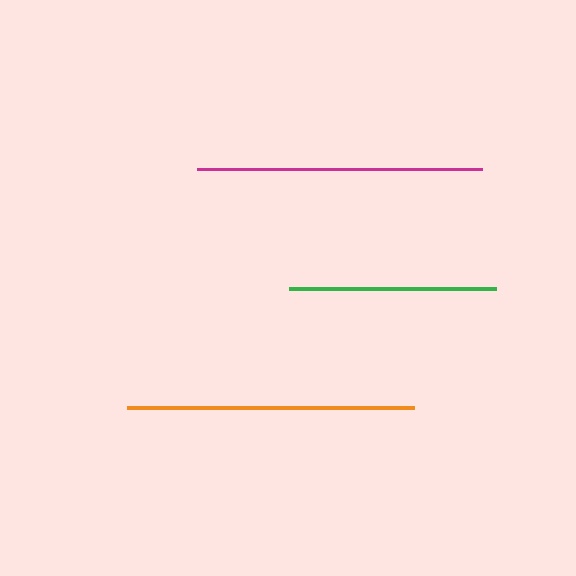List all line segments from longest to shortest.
From longest to shortest: orange, magenta, green.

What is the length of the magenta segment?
The magenta segment is approximately 285 pixels long.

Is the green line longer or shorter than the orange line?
The orange line is longer than the green line.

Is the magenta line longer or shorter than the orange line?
The orange line is longer than the magenta line.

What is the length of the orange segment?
The orange segment is approximately 287 pixels long.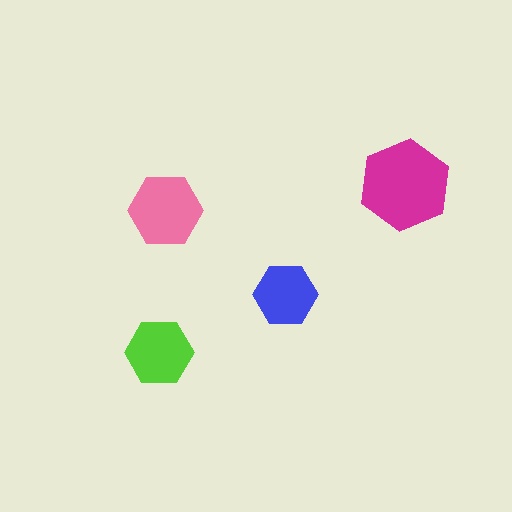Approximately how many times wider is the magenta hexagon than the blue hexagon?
About 1.5 times wider.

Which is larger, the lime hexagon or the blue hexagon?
The lime one.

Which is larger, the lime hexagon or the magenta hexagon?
The magenta one.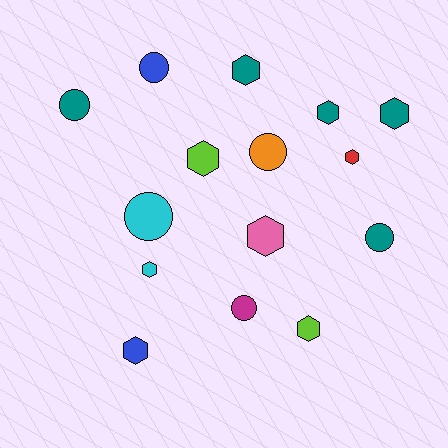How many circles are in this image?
There are 6 circles.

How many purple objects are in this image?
There are no purple objects.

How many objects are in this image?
There are 15 objects.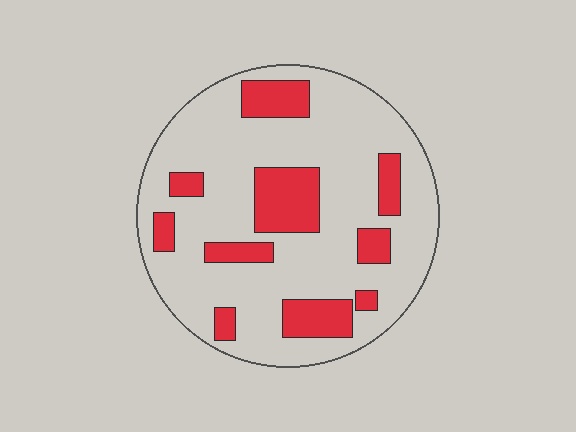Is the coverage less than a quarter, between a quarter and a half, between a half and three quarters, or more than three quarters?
Less than a quarter.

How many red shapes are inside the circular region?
10.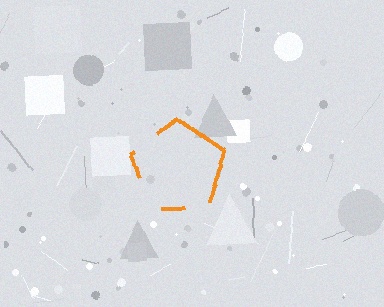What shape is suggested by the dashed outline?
The dashed outline suggests a pentagon.